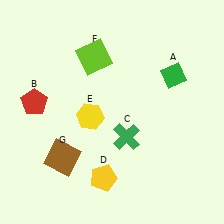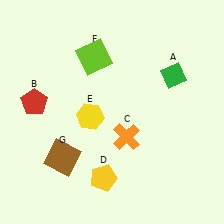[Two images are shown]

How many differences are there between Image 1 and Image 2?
There is 1 difference between the two images.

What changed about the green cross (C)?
In Image 1, C is green. In Image 2, it changed to orange.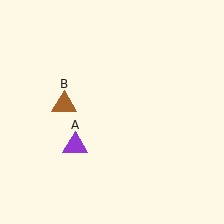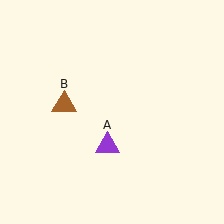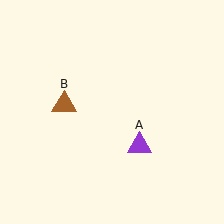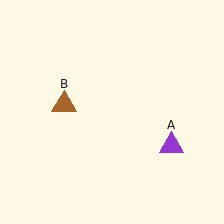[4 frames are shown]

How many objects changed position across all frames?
1 object changed position: purple triangle (object A).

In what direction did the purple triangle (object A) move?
The purple triangle (object A) moved right.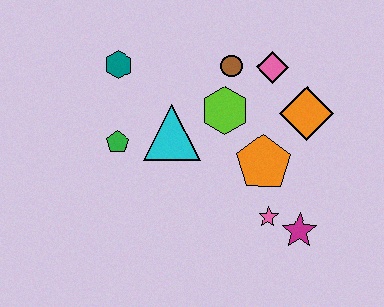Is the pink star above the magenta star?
Yes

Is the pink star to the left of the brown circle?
No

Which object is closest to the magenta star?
The pink star is closest to the magenta star.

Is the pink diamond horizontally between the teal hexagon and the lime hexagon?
No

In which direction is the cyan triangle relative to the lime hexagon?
The cyan triangle is to the left of the lime hexagon.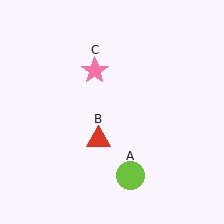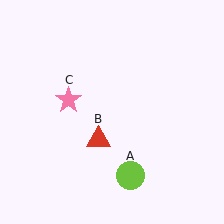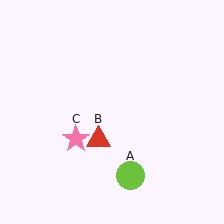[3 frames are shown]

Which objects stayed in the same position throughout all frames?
Lime circle (object A) and red triangle (object B) remained stationary.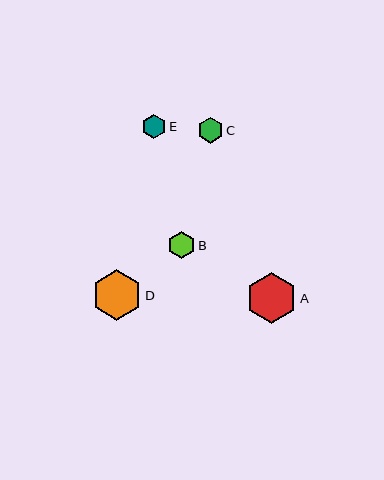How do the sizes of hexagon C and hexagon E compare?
Hexagon C and hexagon E are approximately the same size.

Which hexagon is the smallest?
Hexagon E is the smallest with a size of approximately 25 pixels.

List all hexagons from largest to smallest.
From largest to smallest: A, D, B, C, E.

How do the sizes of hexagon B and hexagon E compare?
Hexagon B and hexagon E are approximately the same size.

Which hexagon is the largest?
Hexagon A is the largest with a size of approximately 51 pixels.